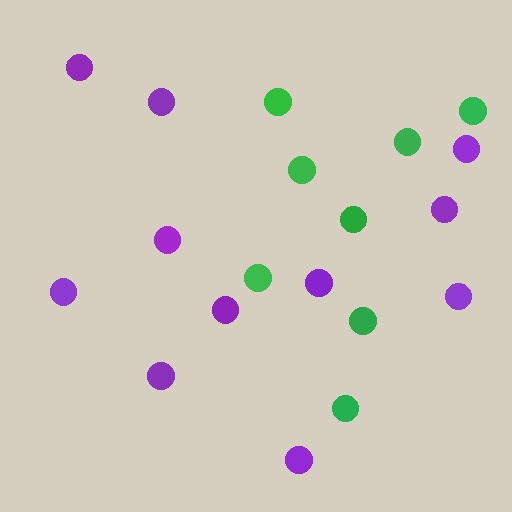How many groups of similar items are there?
There are 2 groups: one group of green circles (8) and one group of purple circles (11).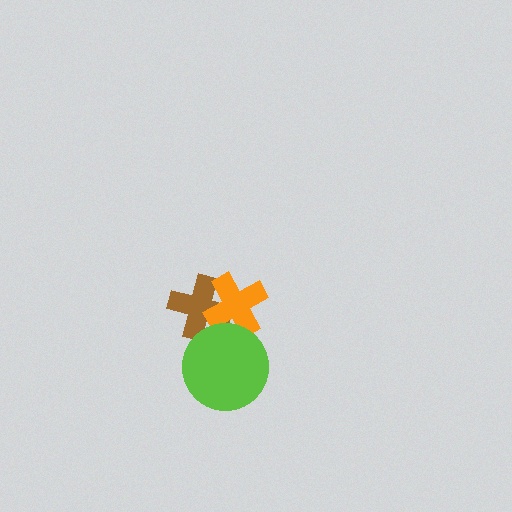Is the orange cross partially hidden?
Yes, it is partially covered by another shape.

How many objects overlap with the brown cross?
2 objects overlap with the brown cross.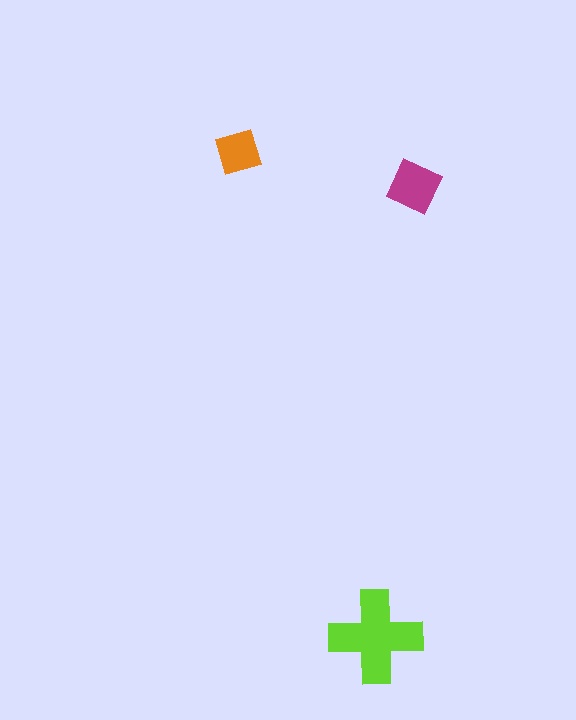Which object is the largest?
The lime cross.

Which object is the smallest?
The orange square.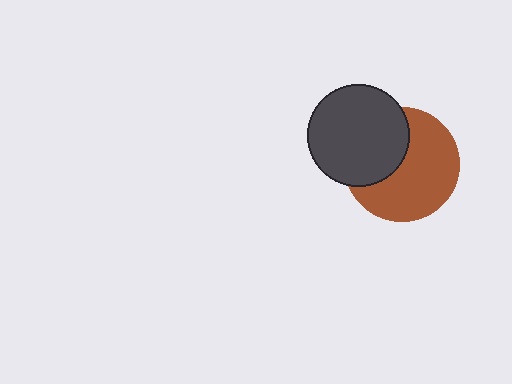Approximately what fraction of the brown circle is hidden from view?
Roughly 37% of the brown circle is hidden behind the dark gray circle.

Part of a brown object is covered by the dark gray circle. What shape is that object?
It is a circle.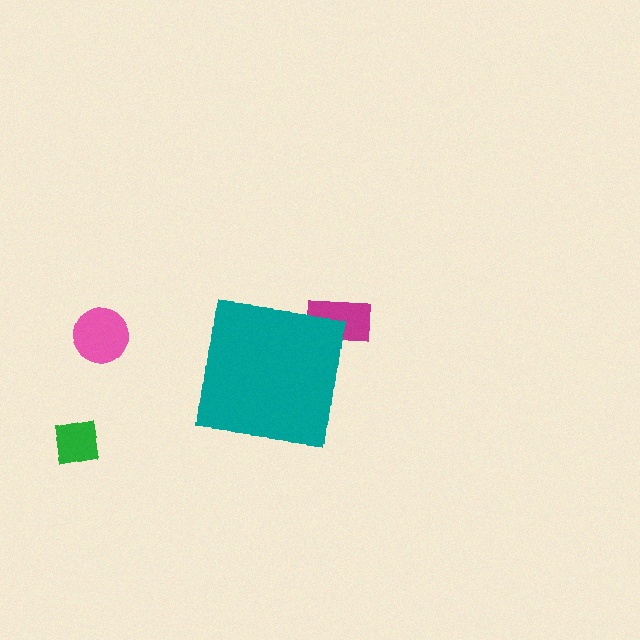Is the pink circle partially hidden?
No, the pink circle is fully visible.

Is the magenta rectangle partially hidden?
Yes, the magenta rectangle is partially hidden behind the teal square.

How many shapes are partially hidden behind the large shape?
1 shape is partially hidden.